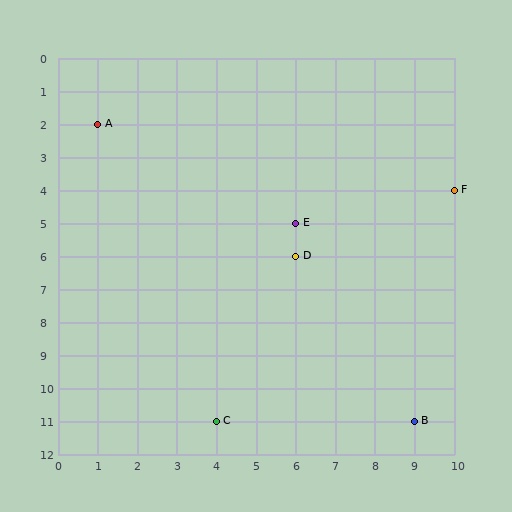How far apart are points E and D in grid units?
Points E and D are 1 row apart.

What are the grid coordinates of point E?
Point E is at grid coordinates (6, 5).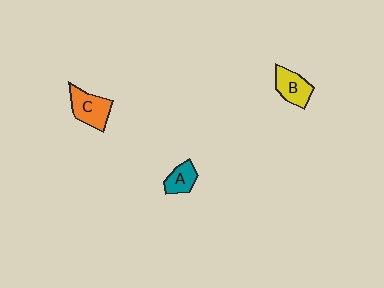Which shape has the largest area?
Shape C (orange).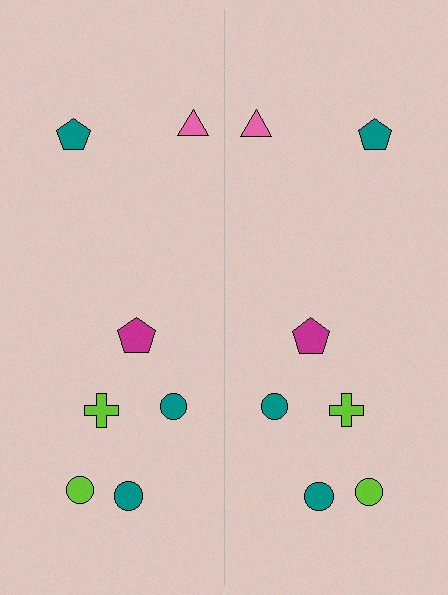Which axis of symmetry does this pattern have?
The pattern has a vertical axis of symmetry running through the center of the image.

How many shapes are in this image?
There are 14 shapes in this image.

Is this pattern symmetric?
Yes, this pattern has bilateral (reflection) symmetry.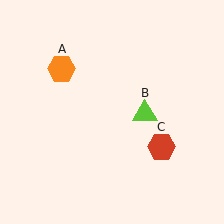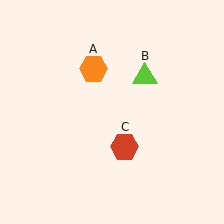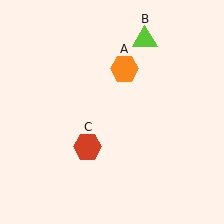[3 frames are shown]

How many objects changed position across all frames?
3 objects changed position: orange hexagon (object A), lime triangle (object B), red hexagon (object C).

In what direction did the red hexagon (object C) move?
The red hexagon (object C) moved left.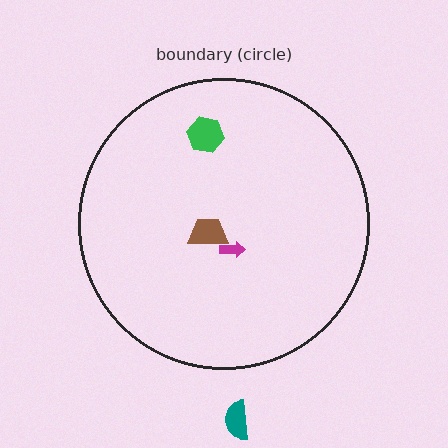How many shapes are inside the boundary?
3 inside, 1 outside.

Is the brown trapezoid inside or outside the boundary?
Inside.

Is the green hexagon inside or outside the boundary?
Inside.